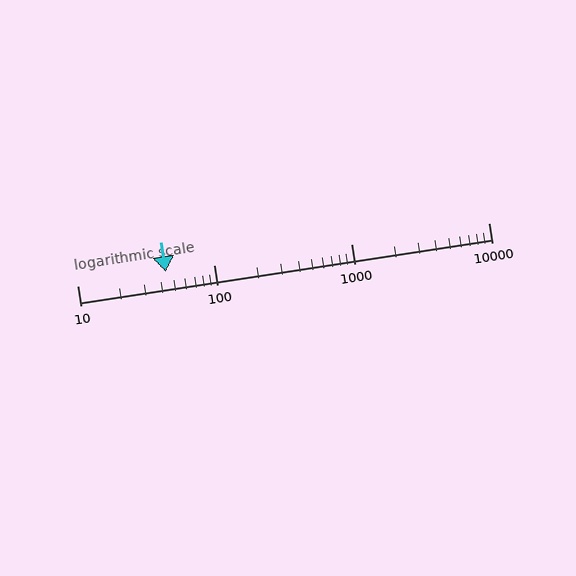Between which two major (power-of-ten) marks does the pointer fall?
The pointer is between 10 and 100.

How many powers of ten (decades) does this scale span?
The scale spans 3 decades, from 10 to 10000.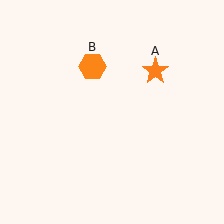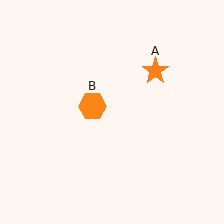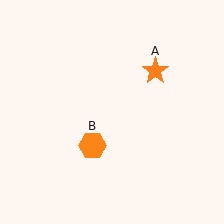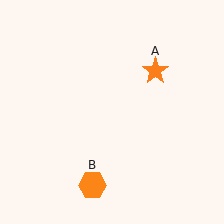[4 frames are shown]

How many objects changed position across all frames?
1 object changed position: orange hexagon (object B).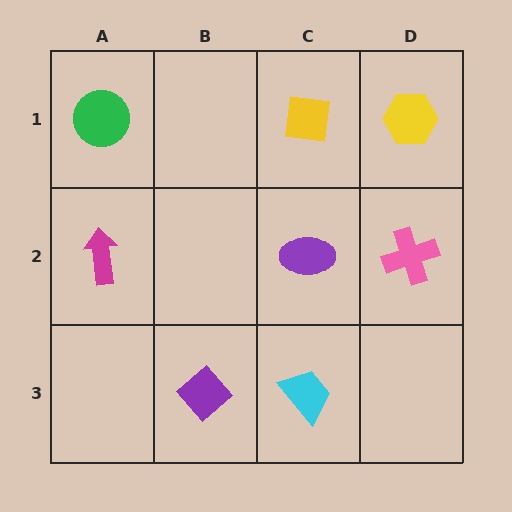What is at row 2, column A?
A magenta arrow.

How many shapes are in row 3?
2 shapes.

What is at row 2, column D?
A pink cross.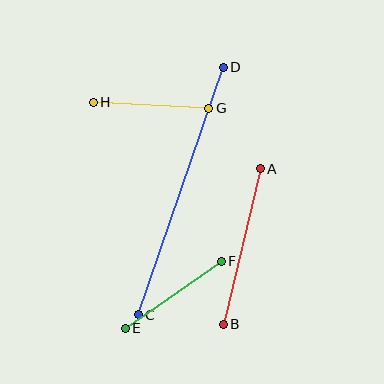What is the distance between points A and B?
The distance is approximately 160 pixels.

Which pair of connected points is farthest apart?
Points C and D are farthest apart.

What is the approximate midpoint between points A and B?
The midpoint is at approximately (242, 247) pixels.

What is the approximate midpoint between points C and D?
The midpoint is at approximately (181, 191) pixels.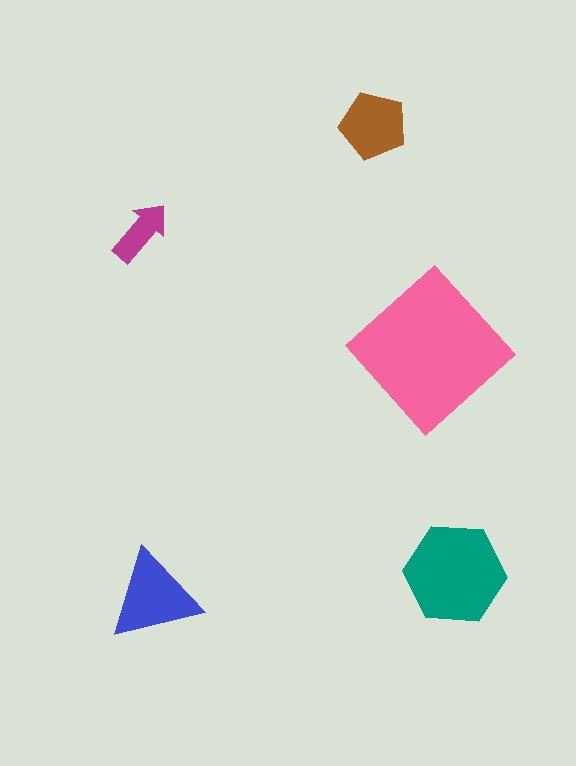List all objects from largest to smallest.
The pink diamond, the teal hexagon, the blue triangle, the brown pentagon, the magenta arrow.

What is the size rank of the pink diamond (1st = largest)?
1st.